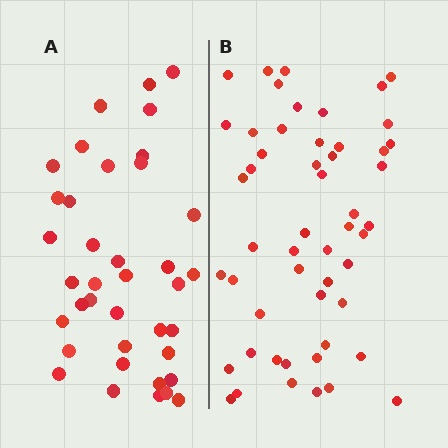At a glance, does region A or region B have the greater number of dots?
Region B (the right region) has more dots.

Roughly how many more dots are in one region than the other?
Region B has approximately 15 more dots than region A.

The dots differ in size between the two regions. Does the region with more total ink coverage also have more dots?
No. Region A has more total ink coverage because its dots are larger, but region B actually contains more individual dots. Total area can be misleading — the number of items is what matters here.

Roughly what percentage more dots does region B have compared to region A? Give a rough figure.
About 35% more.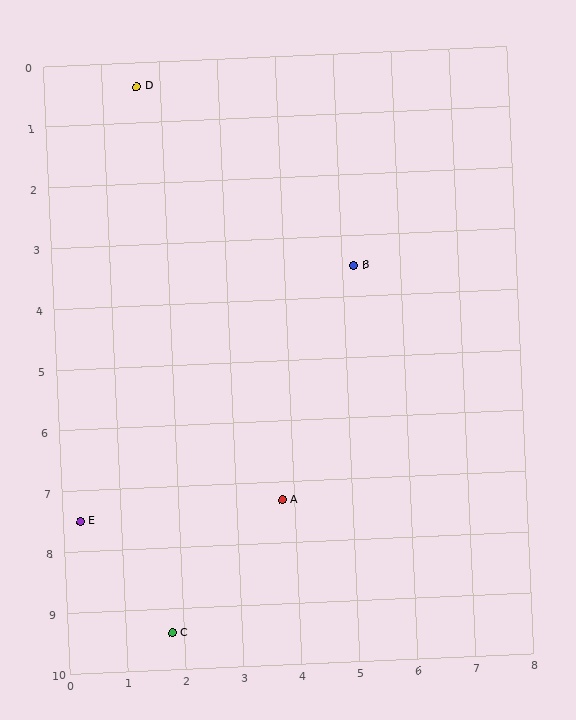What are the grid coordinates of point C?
Point C is at approximately (1.8, 9.4).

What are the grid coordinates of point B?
Point B is at approximately (5.2, 3.5).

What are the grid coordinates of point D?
Point D is at approximately (1.6, 0.4).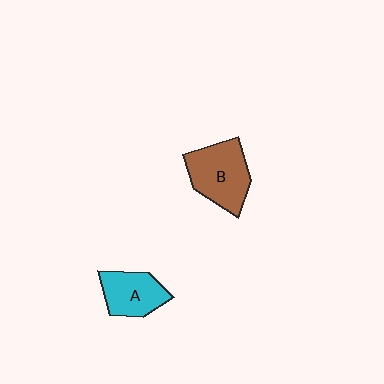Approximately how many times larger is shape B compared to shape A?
Approximately 1.3 times.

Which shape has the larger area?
Shape B (brown).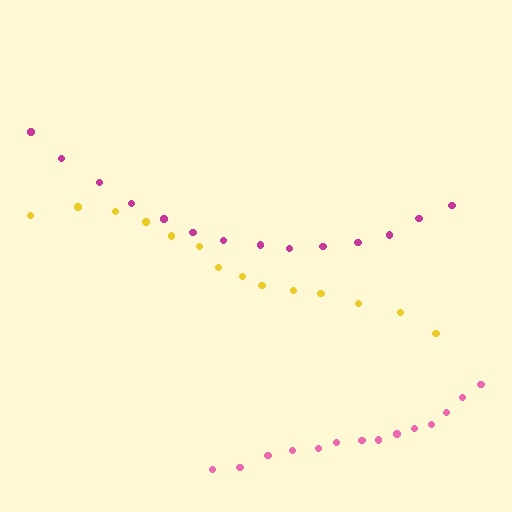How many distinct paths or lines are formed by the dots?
There are 3 distinct paths.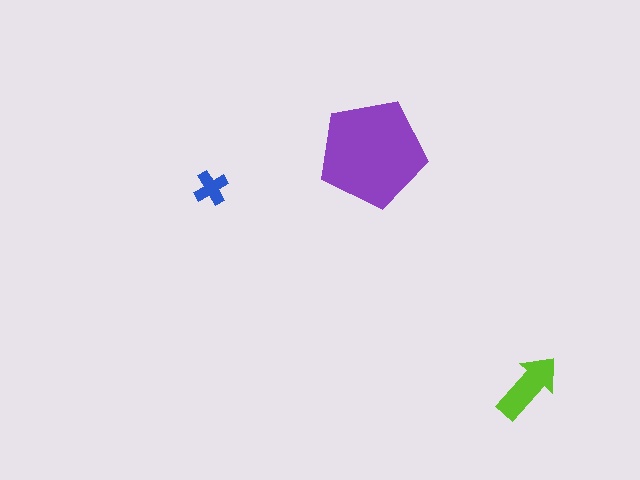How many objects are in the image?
There are 3 objects in the image.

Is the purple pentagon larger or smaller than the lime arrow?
Larger.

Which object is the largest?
The purple pentagon.